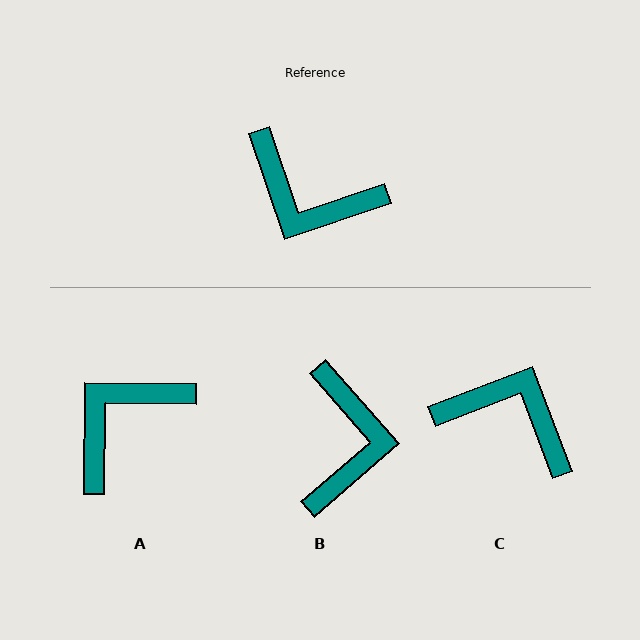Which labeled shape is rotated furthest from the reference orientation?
C, about 178 degrees away.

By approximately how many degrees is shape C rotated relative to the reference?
Approximately 178 degrees clockwise.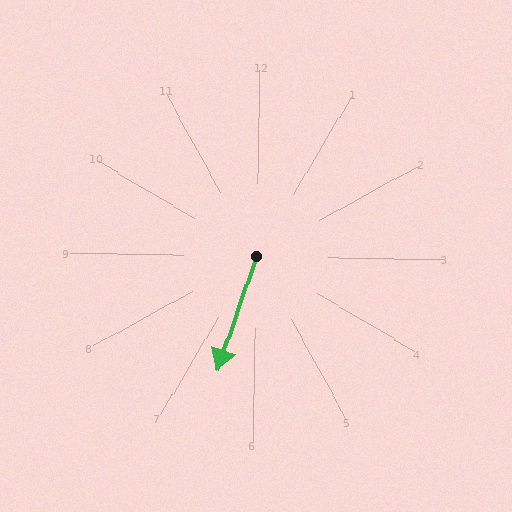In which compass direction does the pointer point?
South.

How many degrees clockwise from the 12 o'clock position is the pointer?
Approximately 198 degrees.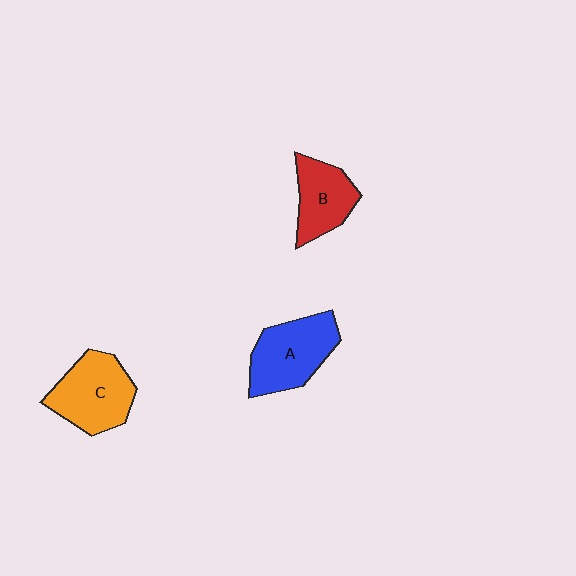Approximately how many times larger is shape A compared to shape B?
Approximately 1.3 times.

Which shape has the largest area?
Shape A (blue).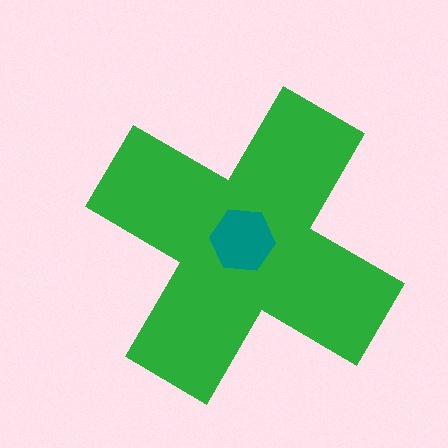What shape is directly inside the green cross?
The teal hexagon.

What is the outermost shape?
The green cross.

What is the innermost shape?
The teal hexagon.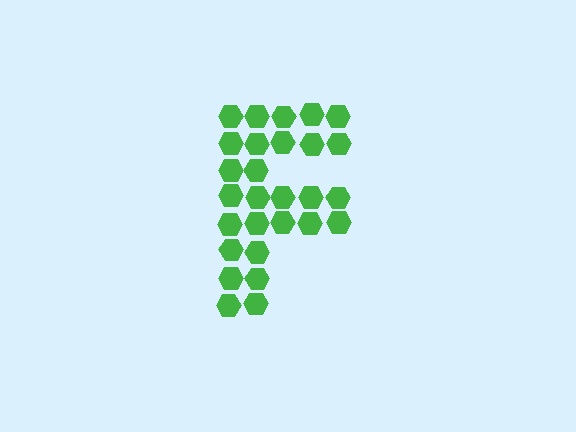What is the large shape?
The large shape is the letter F.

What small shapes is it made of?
It is made of small hexagons.